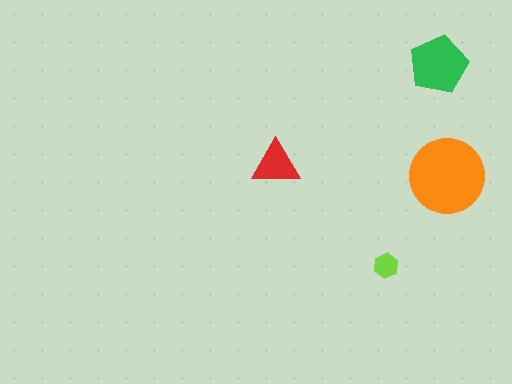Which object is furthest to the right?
The orange circle is rightmost.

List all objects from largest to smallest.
The orange circle, the green pentagon, the red triangle, the lime hexagon.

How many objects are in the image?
There are 4 objects in the image.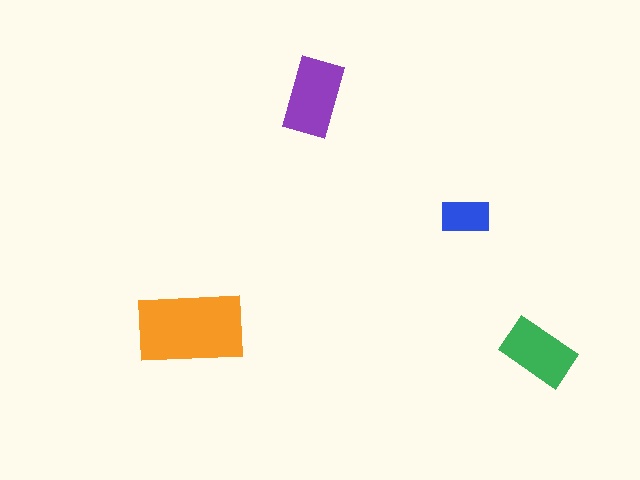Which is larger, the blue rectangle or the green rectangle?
The green one.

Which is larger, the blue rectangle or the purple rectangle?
The purple one.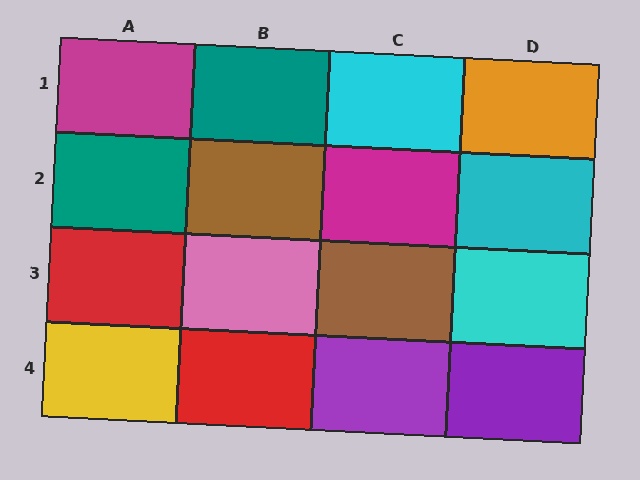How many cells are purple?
2 cells are purple.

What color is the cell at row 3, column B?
Pink.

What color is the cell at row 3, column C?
Brown.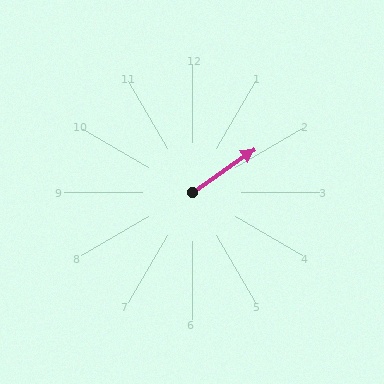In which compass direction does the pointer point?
Northeast.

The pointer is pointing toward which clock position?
Roughly 2 o'clock.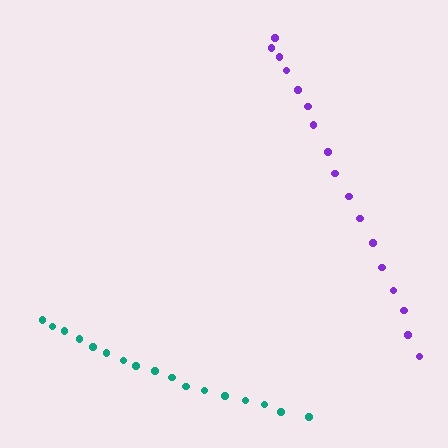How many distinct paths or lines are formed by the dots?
There are 2 distinct paths.